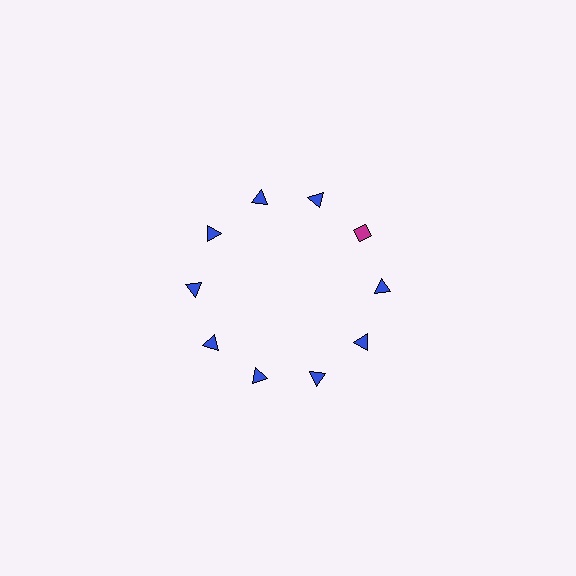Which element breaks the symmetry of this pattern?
The magenta diamond at roughly the 2 o'clock position breaks the symmetry. All other shapes are blue triangles.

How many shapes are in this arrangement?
There are 10 shapes arranged in a ring pattern.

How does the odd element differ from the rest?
It differs in both color (magenta instead of blue) and shape (diamond instead of triangle).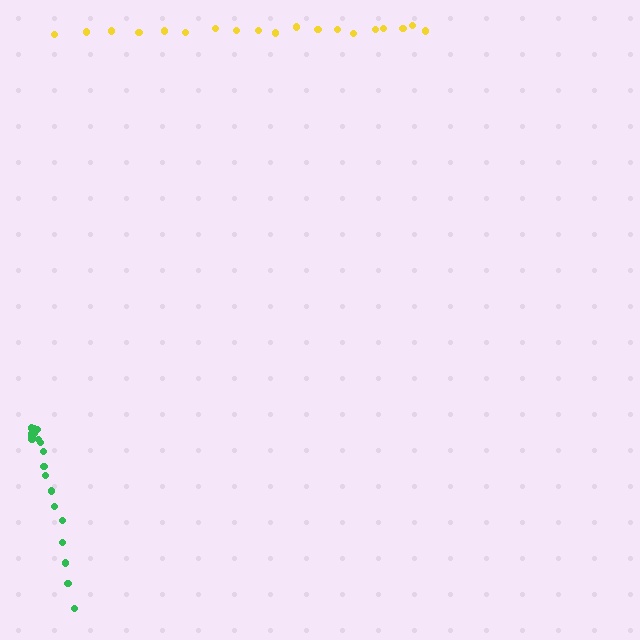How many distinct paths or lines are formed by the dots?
There are 2 distinct paths.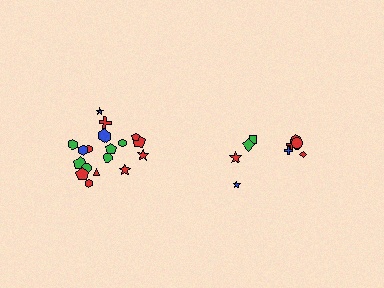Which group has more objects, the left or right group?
The left group.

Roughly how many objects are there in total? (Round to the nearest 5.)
Roughly 30 objects in total.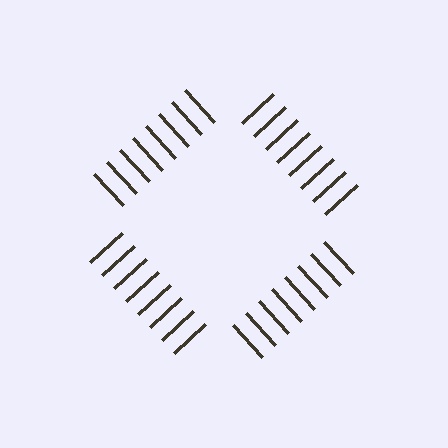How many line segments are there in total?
32 — 8 along each of the 4 edges.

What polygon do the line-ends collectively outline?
An illusory square — the line segments terminate on its edges but no continuous stroke is drawn.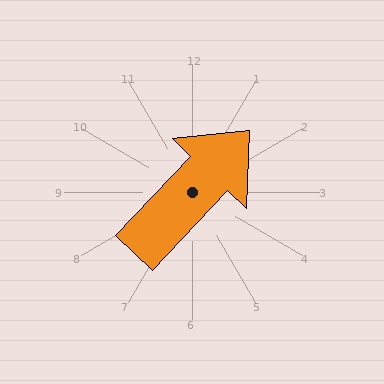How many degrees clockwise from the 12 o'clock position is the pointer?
Approximately 43 degrees.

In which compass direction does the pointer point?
Northeast.